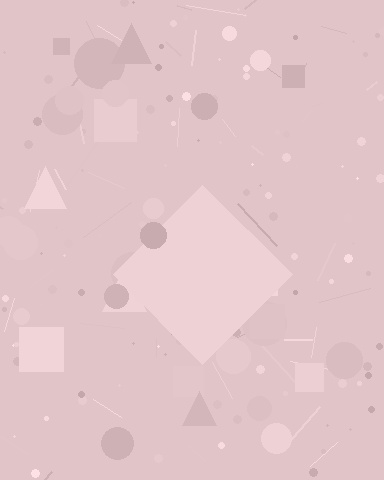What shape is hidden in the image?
A diamond is hidden in the image.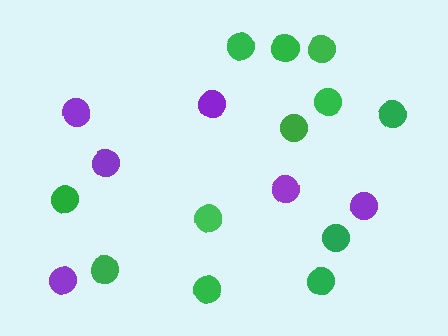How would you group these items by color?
There are 2 groups: one group of green circles (12) and one group of purple circles (6).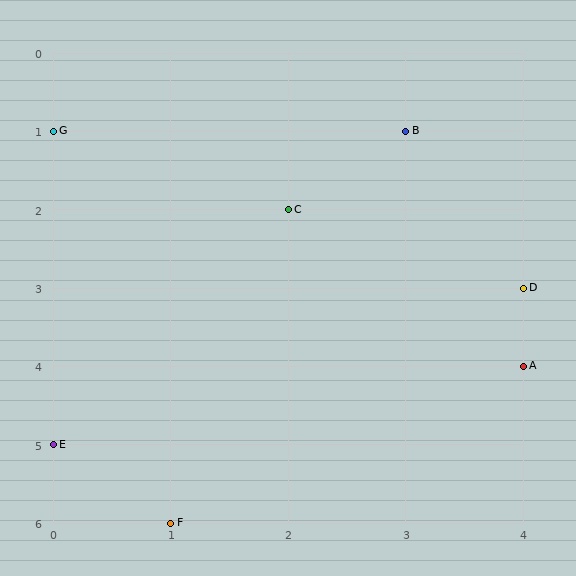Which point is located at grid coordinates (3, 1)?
Point B is at (3, 1).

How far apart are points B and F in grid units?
Points B and F are 2 columns and 5 rows apart (about 5.4 grid units diagonally).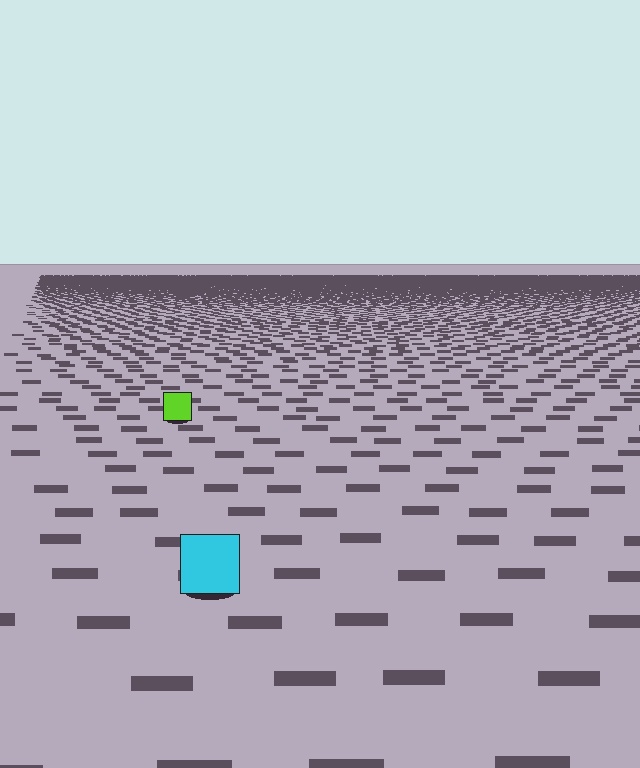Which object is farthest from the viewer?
The lime square is farthest from the viewer. It appears smaller and the ground texture around it is denser.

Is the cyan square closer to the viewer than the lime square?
Yes. The cyan square is closer — you can tell from the texture gradient: the ground texture is coarser near it.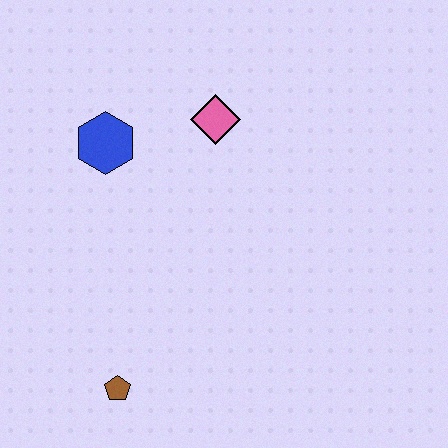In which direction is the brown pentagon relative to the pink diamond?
The brown pentagon is below the pink diamond.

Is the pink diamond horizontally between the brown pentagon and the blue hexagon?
No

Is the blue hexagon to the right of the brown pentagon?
No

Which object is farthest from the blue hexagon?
The brown pentagon is farthest from the blue hexagon.